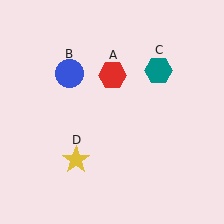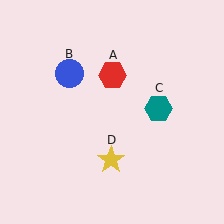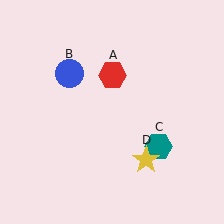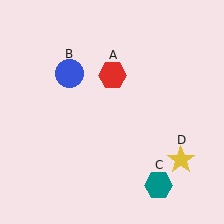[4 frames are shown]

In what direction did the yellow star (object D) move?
The yellow star (object D) moved right.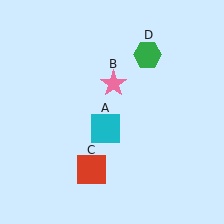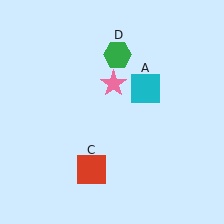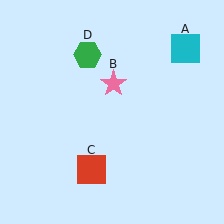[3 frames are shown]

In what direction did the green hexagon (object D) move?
The green hexagon (object D) moved left.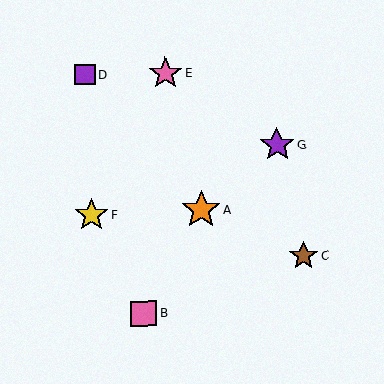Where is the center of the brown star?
The center of the brown star is at (303, 256).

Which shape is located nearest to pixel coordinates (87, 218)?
The yellow star (labeled F) at (92, 215) is nearest to that location.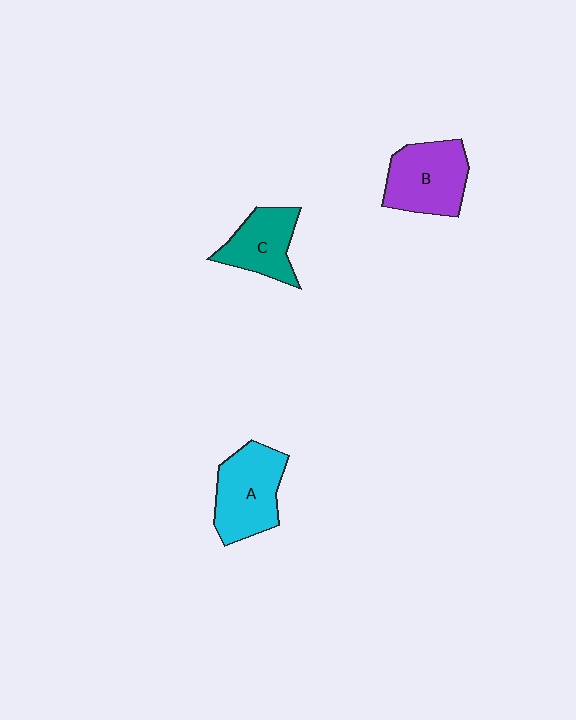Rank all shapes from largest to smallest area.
From largest to smallest: A (cyan), B (purple), C (teal).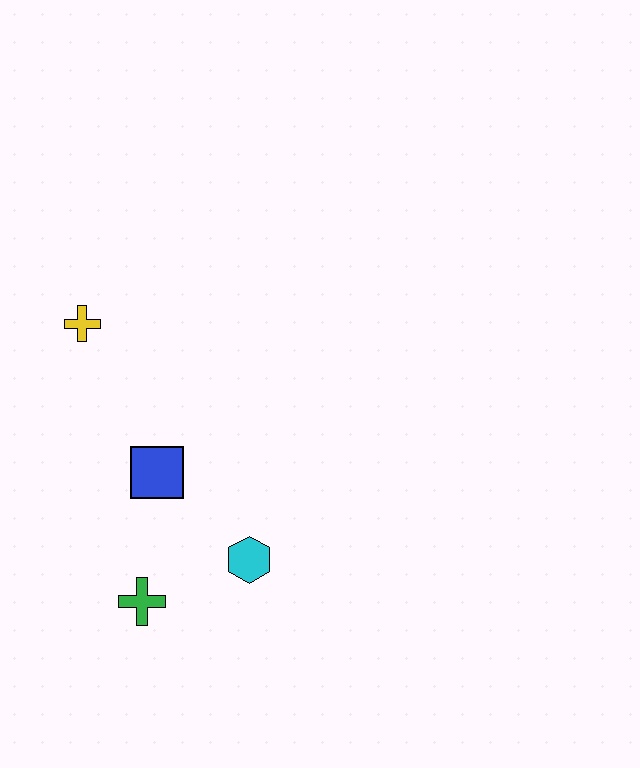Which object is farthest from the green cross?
The yellow cross is farthest from the green cross.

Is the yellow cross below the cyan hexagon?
No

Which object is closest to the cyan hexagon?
The green cross is closest to the cyan hexagon.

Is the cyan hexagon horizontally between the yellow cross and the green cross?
No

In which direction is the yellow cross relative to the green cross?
The yellow cross is above the green cross.